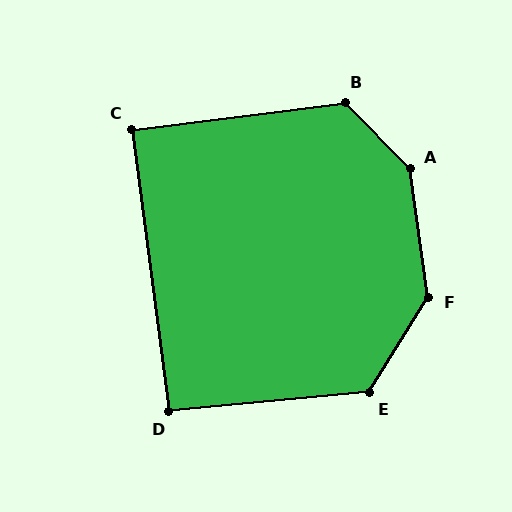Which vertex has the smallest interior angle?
C, at approximately 90 degrees.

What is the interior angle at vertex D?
Approximately 92 degrees (approximately right).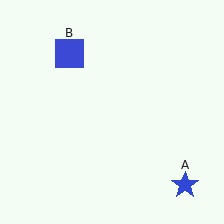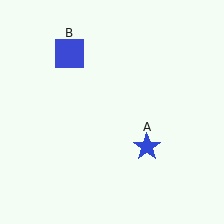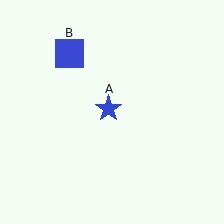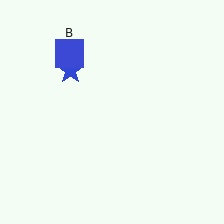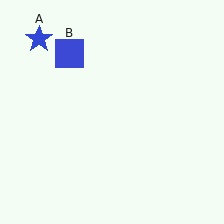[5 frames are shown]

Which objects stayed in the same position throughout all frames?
Blue square (object B) remained stationary.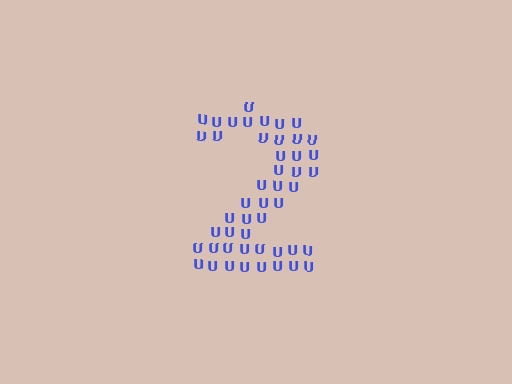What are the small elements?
The small elements are letter U's.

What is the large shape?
The large shape is the digit 2.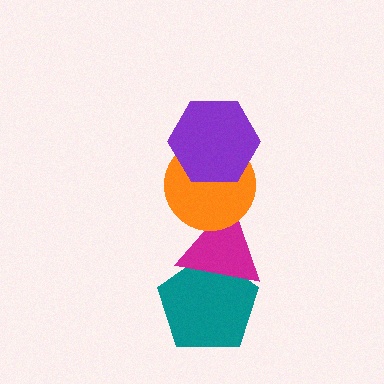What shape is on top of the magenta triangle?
The orange circle is on top of the magenta triangle.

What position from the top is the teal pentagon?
The teal pentagon is 4th from the top.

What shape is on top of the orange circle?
The purple hexagon is on top of the orange circle.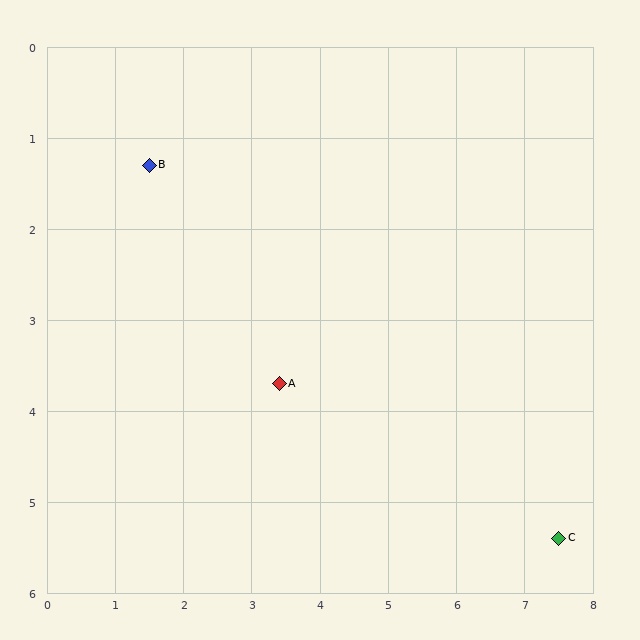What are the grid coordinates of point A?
Point A is at approximately (3.4, 3.7).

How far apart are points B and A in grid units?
Points B and A are about 3.1 grid units apart.